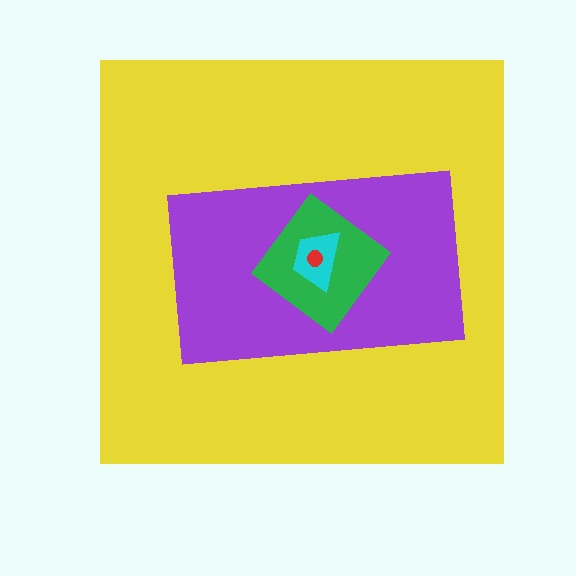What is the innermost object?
The red circle.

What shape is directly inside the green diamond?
The cyan trapezoid.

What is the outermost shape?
The yellow square.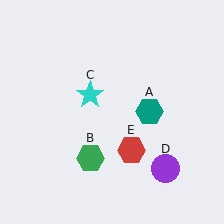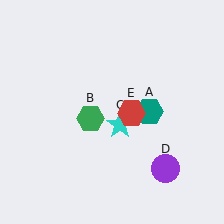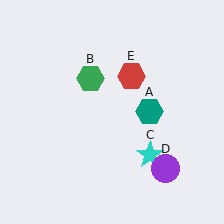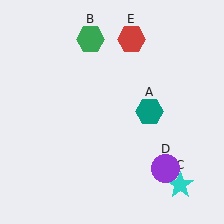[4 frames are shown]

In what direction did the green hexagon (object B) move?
The green hexagon (object B) moved up.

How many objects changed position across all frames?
3 objects changed position: green hexagon (object B), cyan star (object C), red hexagon (object E).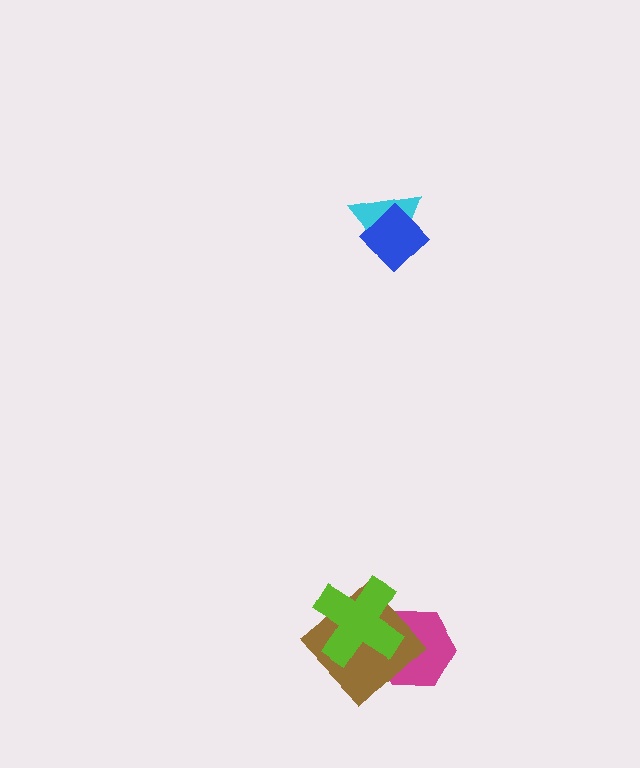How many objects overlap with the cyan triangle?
1 object overlaps with the cyan triangle.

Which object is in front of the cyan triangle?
The blue diamond is in front of the cyan triangle.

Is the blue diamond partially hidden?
No, no other shape covers it.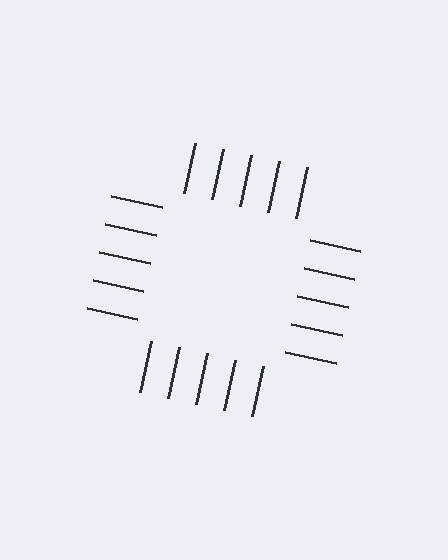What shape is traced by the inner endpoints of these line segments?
An illusory square — the line segments terminate on its edges but no continuous stroke is drawn.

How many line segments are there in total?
20 — 5 along each of the 4 edges.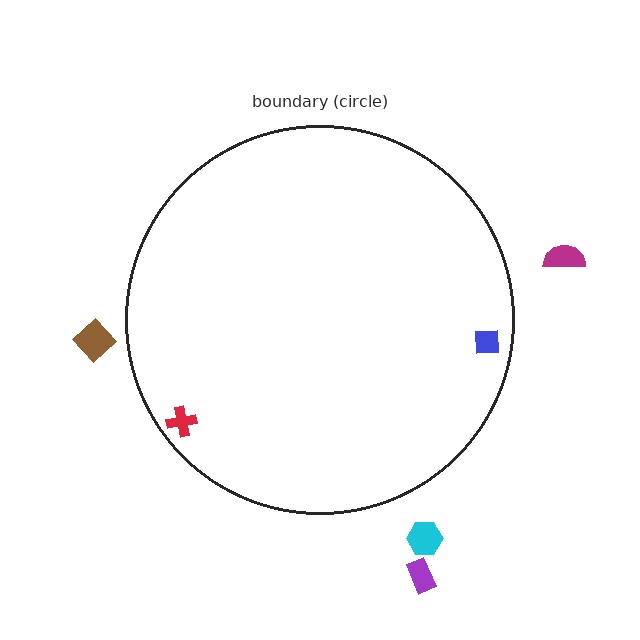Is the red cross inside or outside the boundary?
Inside.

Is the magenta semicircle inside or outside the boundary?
Outside.